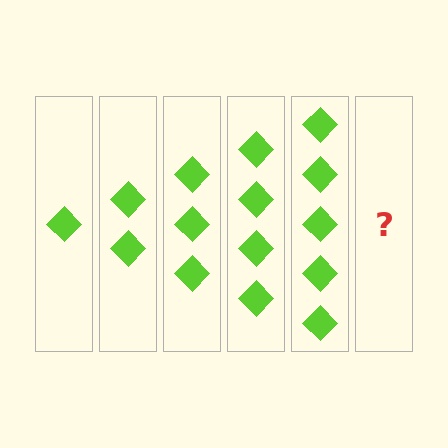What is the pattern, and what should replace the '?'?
The pattern is that each step adds one more diamond. The '?' should be 6 diamonds.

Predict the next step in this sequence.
The next step is 6 diamonds.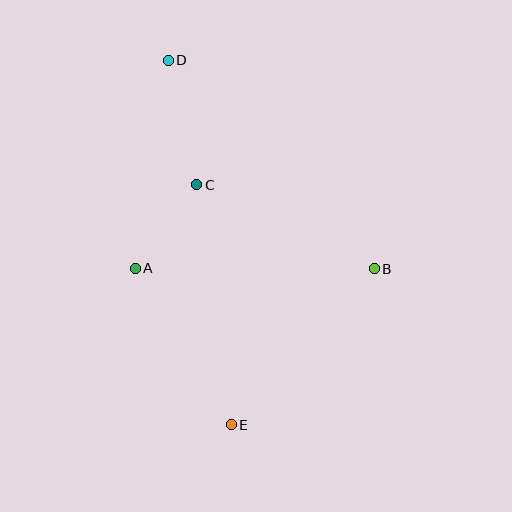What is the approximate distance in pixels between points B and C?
The distance between B and C is approximately 196 pixels.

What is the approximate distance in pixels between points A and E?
The distance between A and E is approximately 183 pixels.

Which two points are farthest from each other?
Points D and E are farthest from each other.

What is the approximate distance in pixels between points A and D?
The distance between A and D is approximately 211 pixels.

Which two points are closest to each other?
Points A and C are closest to each other.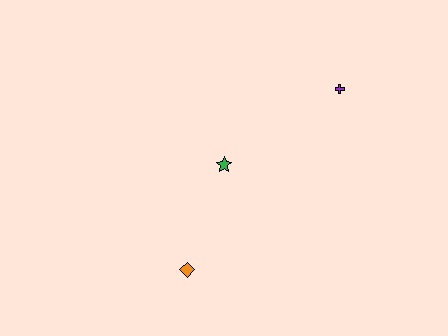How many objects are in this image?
There are 3 objects.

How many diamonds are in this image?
There is 1 diamond.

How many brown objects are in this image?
There are no brown objects.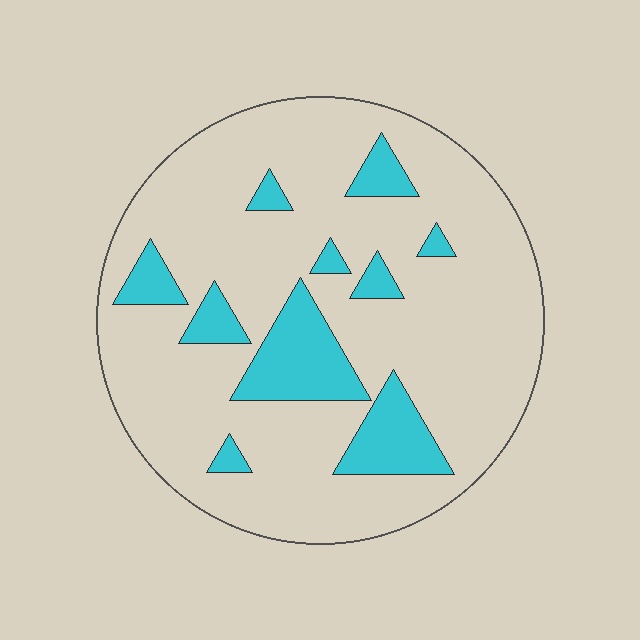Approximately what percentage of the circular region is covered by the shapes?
Approximately 20%.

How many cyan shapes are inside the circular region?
10.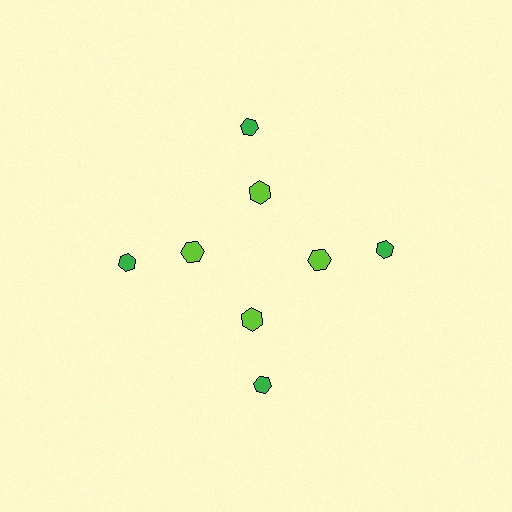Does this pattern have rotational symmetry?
Yes, this pattern has 4-fold rotational symmetry. It looks the same after rotating 90 degrees around the center.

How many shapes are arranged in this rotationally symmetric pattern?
There are 8 shapes, arranged in 4 groups of 2.